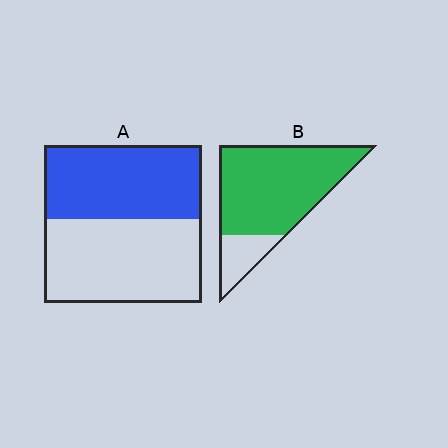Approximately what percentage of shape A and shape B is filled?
A is approximately 45% and B is approximately 80%.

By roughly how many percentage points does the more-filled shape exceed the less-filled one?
By roughly 35 percentage points (B over A).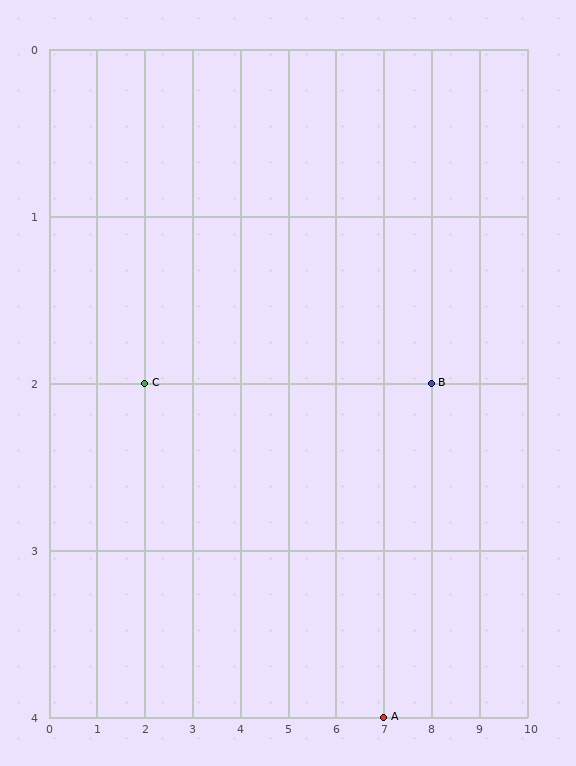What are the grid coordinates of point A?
Point A is at grid coordinates (7, 4).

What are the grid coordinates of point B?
Point B is at grid coordinates (8, 2).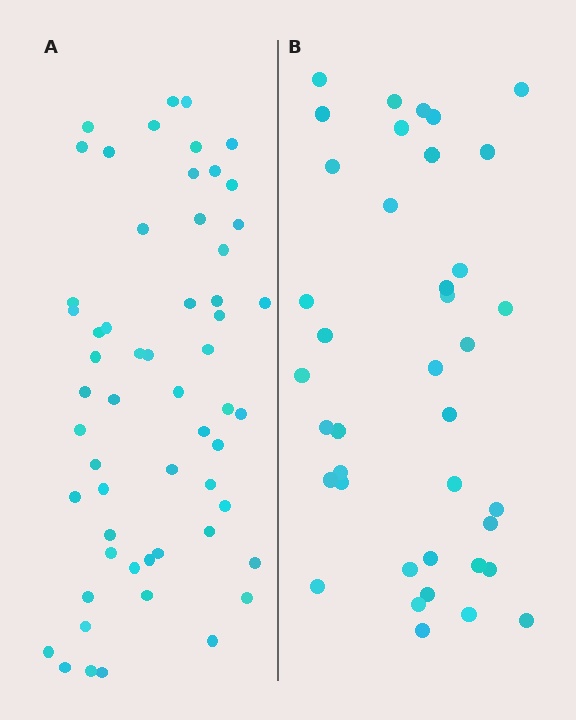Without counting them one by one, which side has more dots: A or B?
Region A (the left region) has more dots.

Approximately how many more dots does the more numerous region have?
Region A has approximately 20 more dots than region B.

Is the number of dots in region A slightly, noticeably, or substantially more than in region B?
Region A has substantially more. The ratio is roughly 1.5 to 1.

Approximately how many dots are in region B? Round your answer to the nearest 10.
About 40 dots. (The exact count is 39, which rounds to 40.)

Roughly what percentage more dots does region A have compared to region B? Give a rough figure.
About 45% more.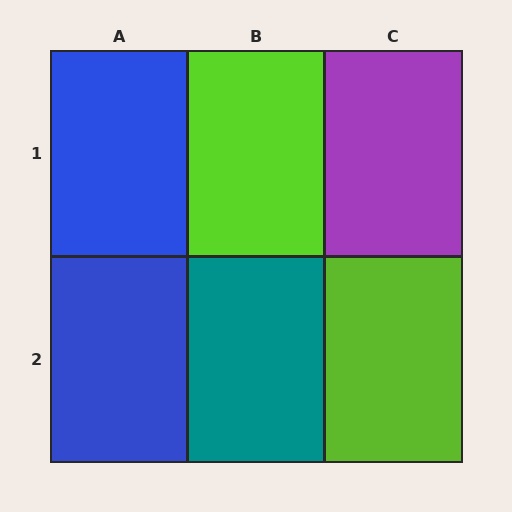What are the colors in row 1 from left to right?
Blue, lime, purple.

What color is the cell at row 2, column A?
Blue.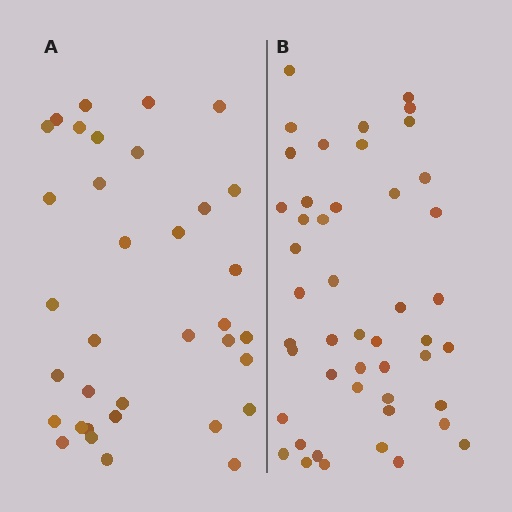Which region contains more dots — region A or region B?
Region B (the right region) has more dots.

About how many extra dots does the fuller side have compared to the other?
Region B has roughly 12 or so more dots than region A.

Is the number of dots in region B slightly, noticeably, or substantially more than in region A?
Region B has noticeably more, but not dramatically so. The ratio is roughly 1.3 to 1.